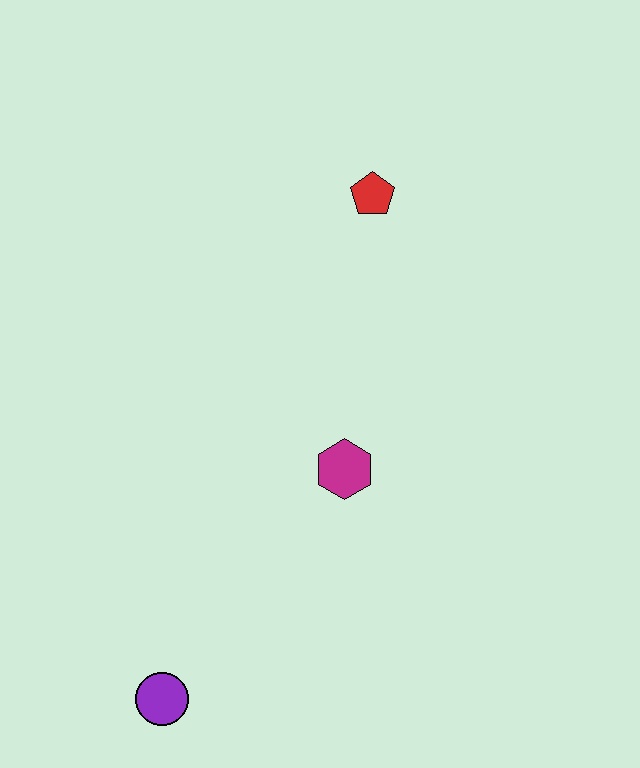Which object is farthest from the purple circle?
The red pentagon is farthest from the purple circle.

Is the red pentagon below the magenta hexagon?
No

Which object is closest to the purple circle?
The magenta hexagon is closest to the purple circle.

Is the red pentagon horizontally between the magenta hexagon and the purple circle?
No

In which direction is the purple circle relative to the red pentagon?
The purple circle is below the red pentagon.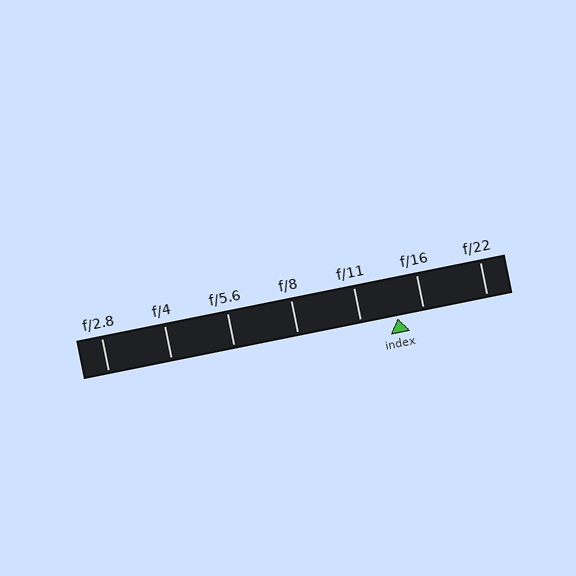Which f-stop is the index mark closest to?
The index mark is closest to f/16.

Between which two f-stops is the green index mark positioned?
The index mark is between f/11 and f/16.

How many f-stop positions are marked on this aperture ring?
There are 7 f-stop positions marked.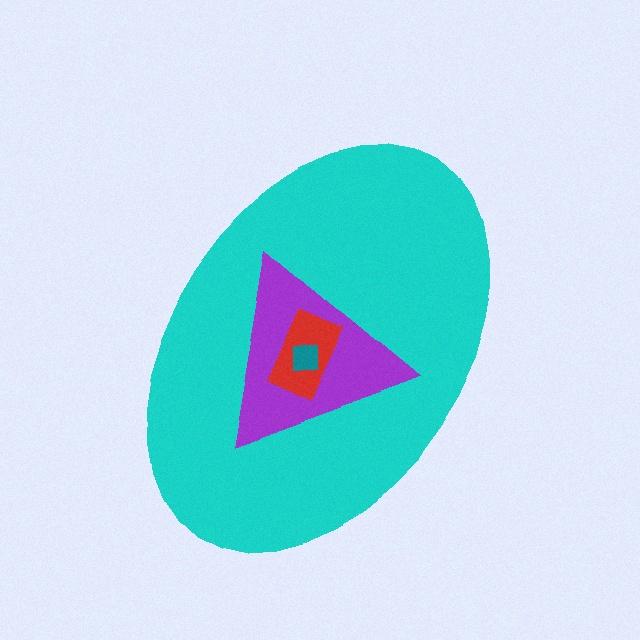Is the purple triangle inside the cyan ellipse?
Yes.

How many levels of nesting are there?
4.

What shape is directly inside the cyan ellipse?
The purple triangle.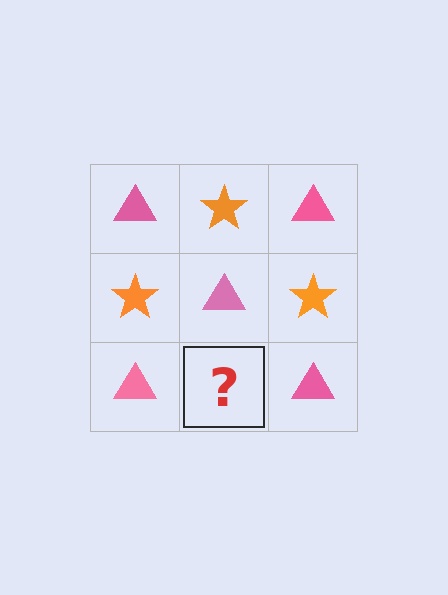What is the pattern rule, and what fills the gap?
The rule is that it alternates pink triangle and orange star in a checkerboard pattern. The gap should be filled with an orange star.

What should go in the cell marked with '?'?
The missing cell should contain an orange star.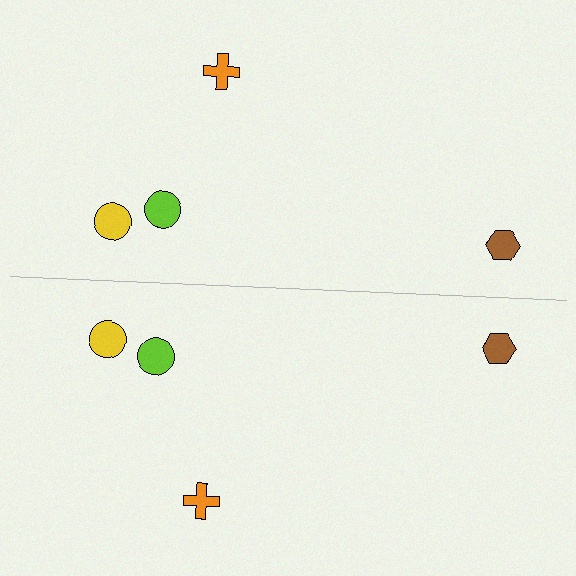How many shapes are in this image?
There are 8 shapes in this image.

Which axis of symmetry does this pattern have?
The pattern has a horizontal axis of symmetry running through the center of the image.